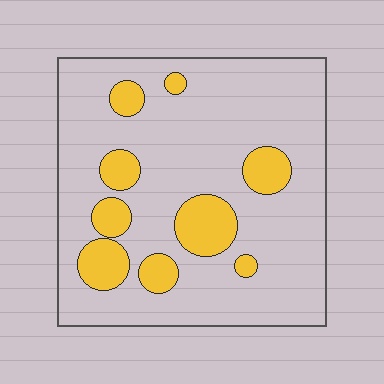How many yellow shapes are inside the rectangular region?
9.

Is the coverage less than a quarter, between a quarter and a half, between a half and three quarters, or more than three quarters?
Less than a quarter.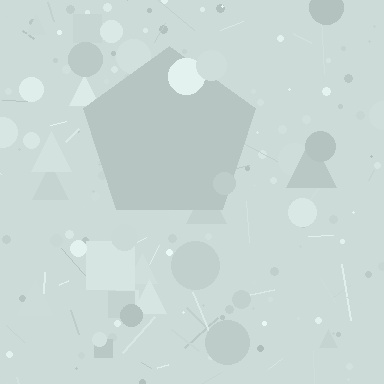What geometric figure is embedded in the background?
A pentagon is embedded in the background.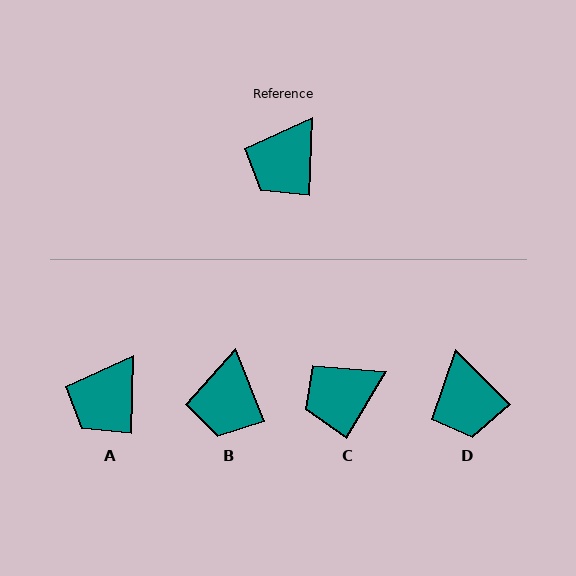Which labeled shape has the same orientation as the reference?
A.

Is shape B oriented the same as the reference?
No, it is off by about 24 degrees.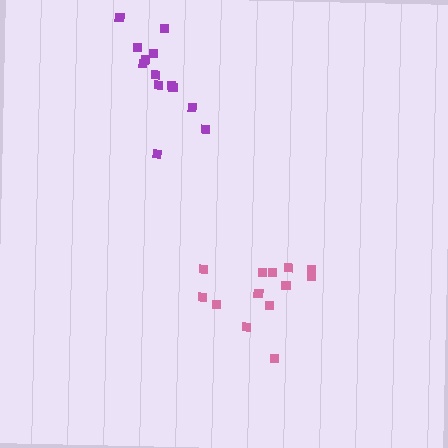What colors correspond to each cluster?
The clusters are colored: pink, purple.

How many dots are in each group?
Group 1: 13 dots, Group 2: 13 dots (26 total).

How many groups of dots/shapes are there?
There are 2 groups.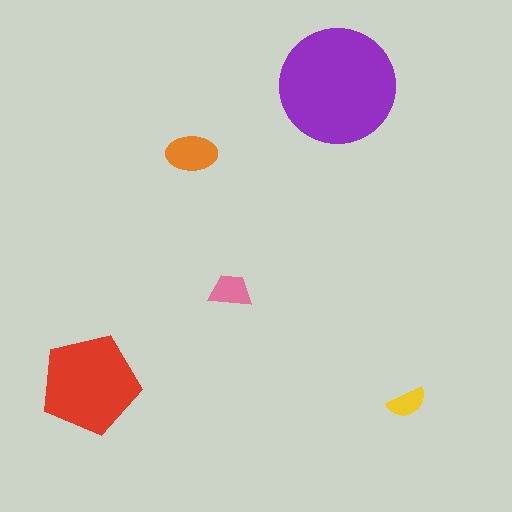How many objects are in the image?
There are 5 objects in the image.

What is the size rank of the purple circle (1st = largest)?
1st.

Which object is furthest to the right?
The yellow semicircle is rightmost.